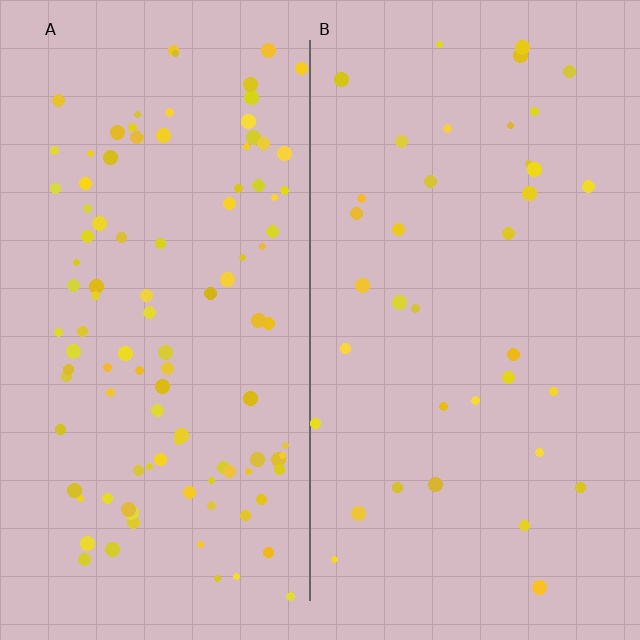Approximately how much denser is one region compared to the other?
Approximately 2.9× — region A over region B.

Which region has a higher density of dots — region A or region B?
A (the left).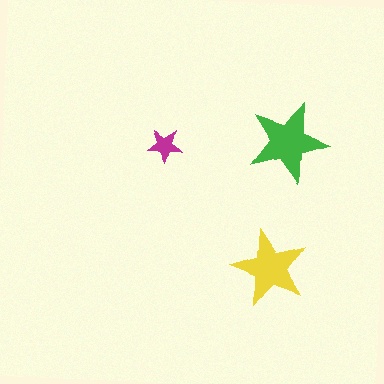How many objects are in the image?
There are 3 objects in the image.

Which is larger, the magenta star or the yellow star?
The yellow one.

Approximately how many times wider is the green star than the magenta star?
About 2.5 times wider.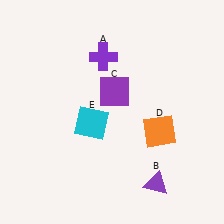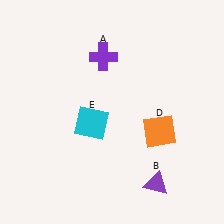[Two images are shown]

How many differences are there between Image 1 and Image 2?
There is 1 difference between the two images.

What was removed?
The purple square (C) was removed in Image 2.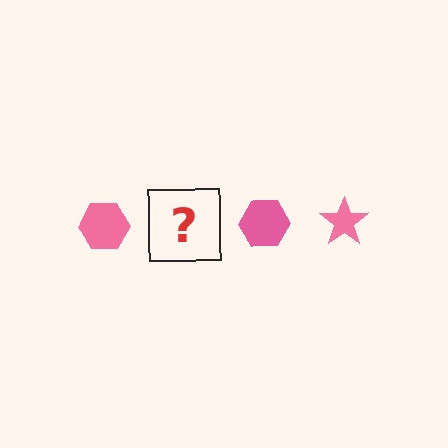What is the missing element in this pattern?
The missing element is a pink star.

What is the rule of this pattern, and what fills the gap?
The rule is that the pattern cycles through hexagon, star shapes in pink. The gap should be filled with a pink star.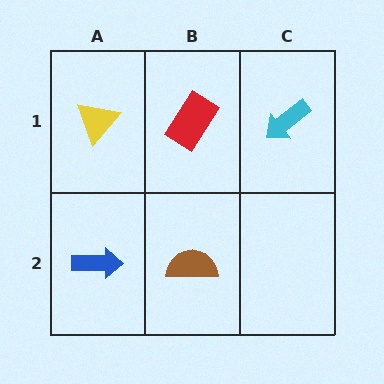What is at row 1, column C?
A cyan arrow.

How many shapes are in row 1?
3 shapes.